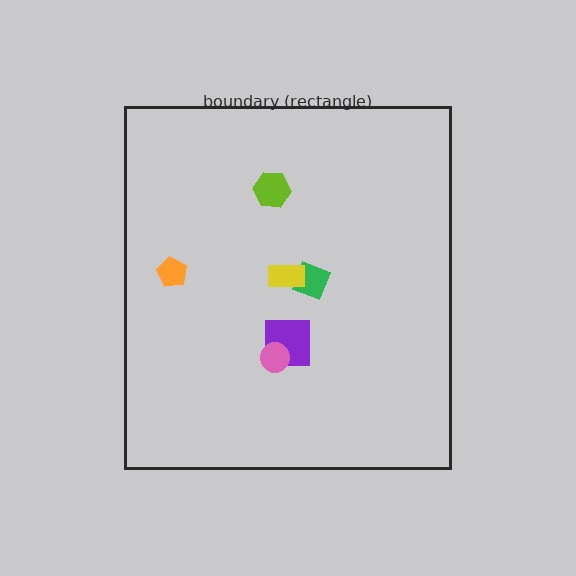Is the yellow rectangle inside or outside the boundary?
Inside.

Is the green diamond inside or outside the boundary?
Inside.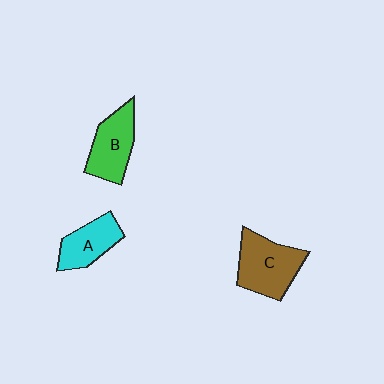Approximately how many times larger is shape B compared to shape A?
Approximately 1.2 times.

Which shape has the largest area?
Shape C (brown).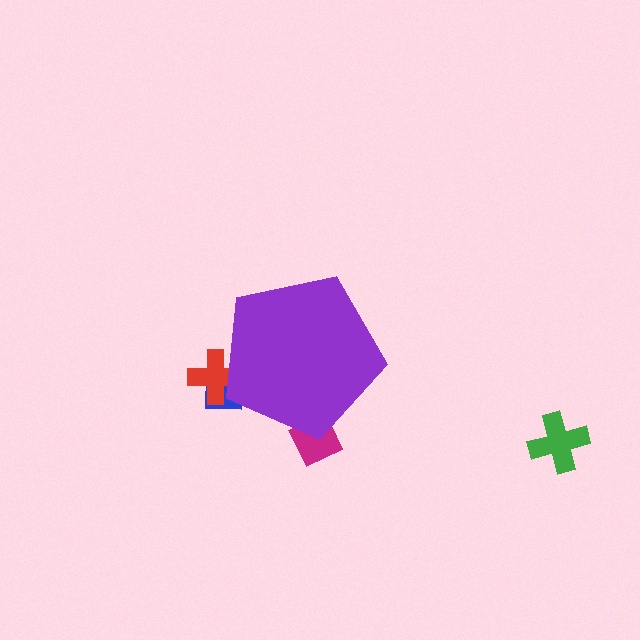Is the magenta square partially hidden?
Yes, the magenta square is partially hidden behind the purple pentagon.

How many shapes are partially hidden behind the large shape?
3 shapes are partially hidden.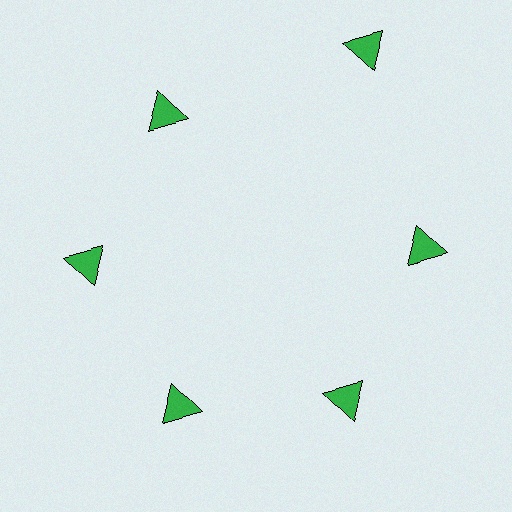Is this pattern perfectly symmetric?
No. The 6 green triangles are arranged in a ring, but one element near the 1 o'clock position is pushed outward from the center, breaking the 6-fold rotational symmetry.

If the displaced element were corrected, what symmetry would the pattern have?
It would have 6-fold rotational symmetry — the pattern would map onto itself every 60 degrees.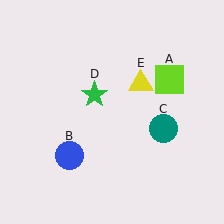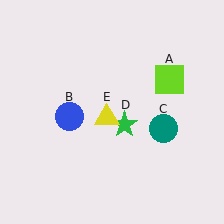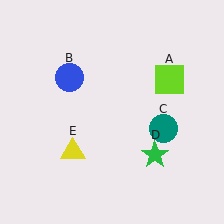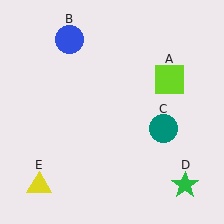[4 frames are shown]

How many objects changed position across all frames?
3 objects changed position: blue circle (object B), green star (object D), yellow triangle (object E).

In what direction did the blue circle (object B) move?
The blue circle (object B) moved up.